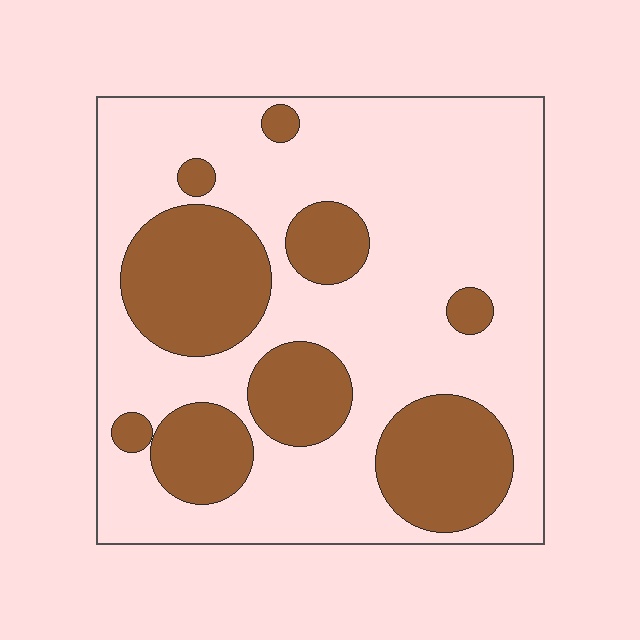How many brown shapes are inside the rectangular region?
9.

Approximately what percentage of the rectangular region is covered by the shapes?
Approximately 30%.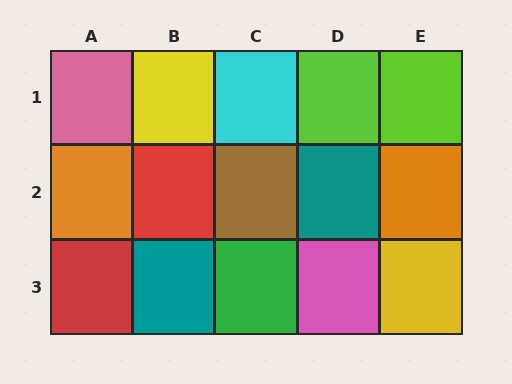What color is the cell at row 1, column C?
Cyan.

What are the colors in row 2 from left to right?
Orange, red, brown, teal, orange.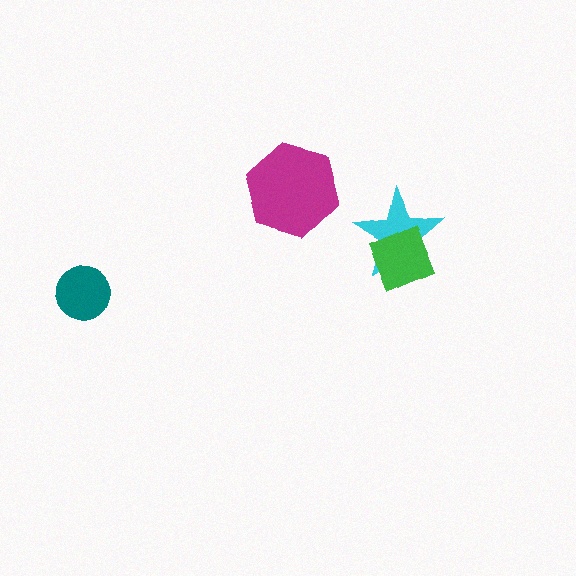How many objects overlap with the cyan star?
1 object overlaps with the cyan star.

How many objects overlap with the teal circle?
0 objects overlap with the teal circle.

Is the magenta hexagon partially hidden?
No, no other shape covers it.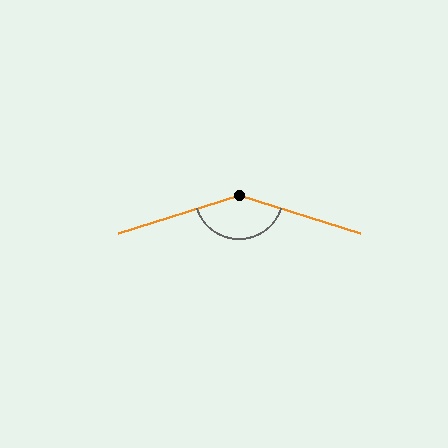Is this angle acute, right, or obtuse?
It is obtuse.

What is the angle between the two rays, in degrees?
Approximately 146 degrees.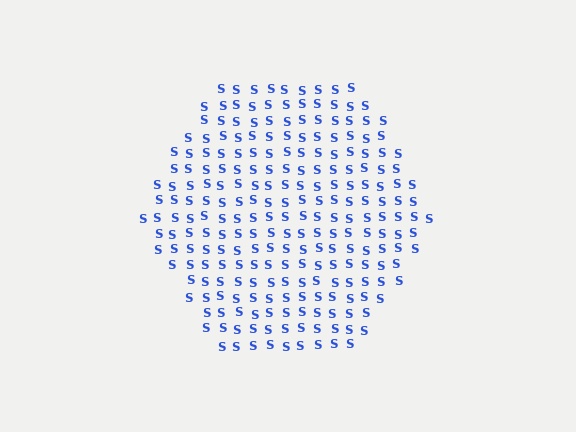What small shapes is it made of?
It is made of small letter S's.